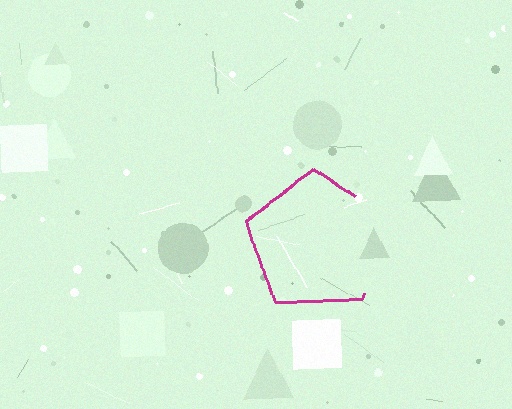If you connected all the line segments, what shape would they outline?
They would outline a pentagon.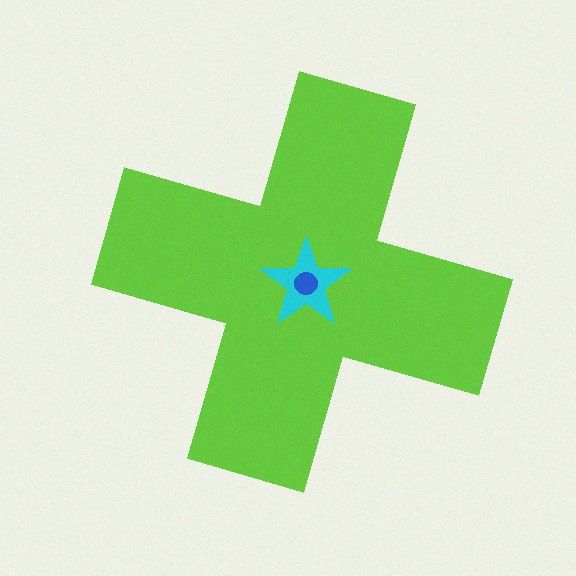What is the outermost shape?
The lime cross.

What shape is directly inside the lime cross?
The cyan star.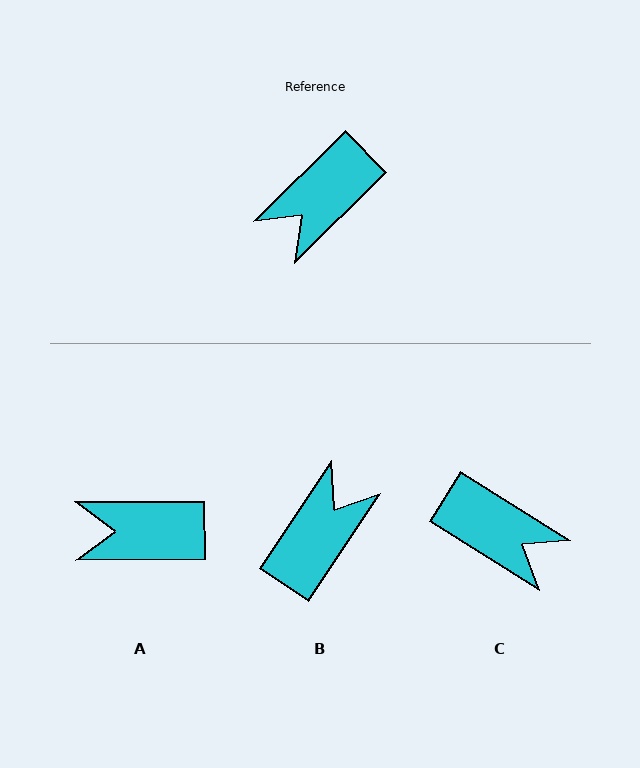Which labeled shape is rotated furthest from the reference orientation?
B, about 168 degrees away.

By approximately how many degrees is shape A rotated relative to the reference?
Approximately 44 degrees clockwise.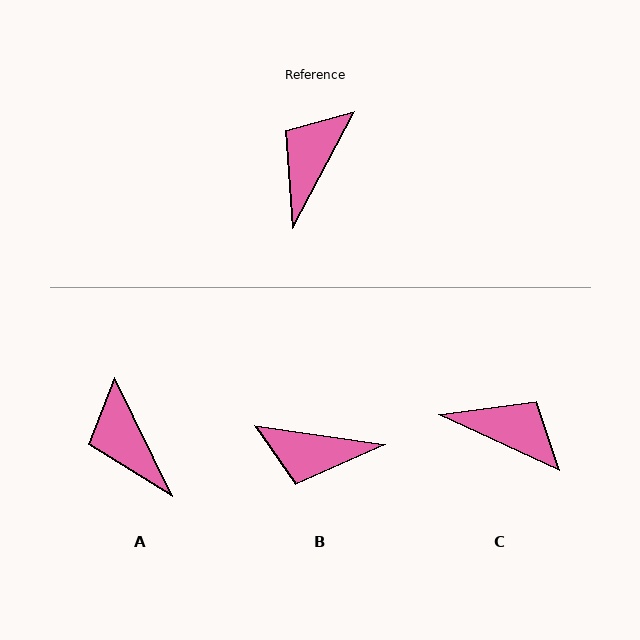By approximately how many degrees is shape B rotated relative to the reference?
Approximately 110 degrees counter-clockwise.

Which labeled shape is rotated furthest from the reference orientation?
B, about 110 degrees away.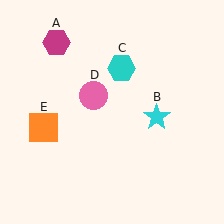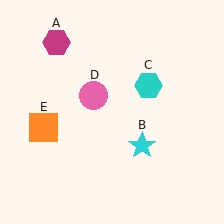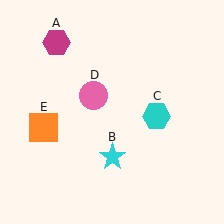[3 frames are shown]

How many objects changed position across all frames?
2 objects changed position: cyan star (object B), cyan hexagon (object C).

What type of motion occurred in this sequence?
The cyan star (object B), cyan hexagon (object C) rotated clockwise around the center of the scene.